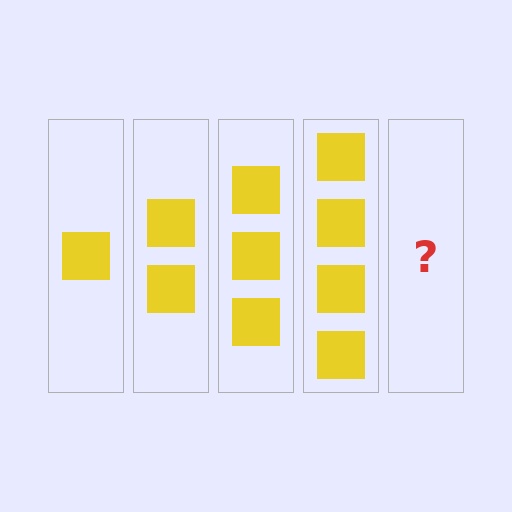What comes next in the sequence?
The next element should be 5 squares.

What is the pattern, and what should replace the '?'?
The pattern is that each step adds one more square. The '?' should be 5 squares.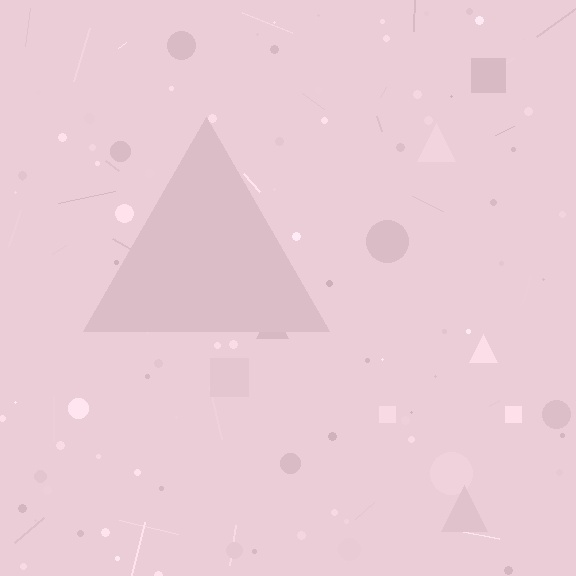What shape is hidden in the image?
A triangle is hidden in the image.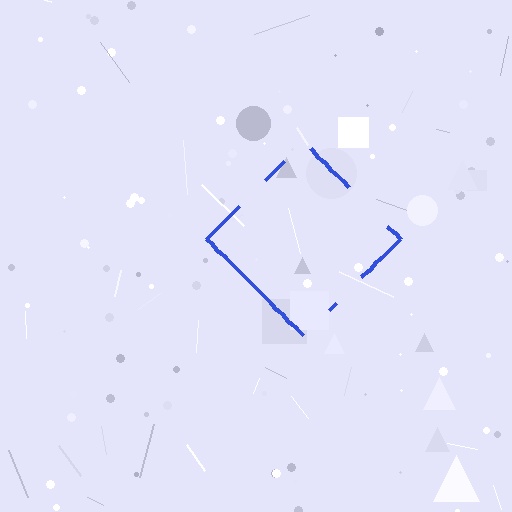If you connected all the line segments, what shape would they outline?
They would outline a diamond.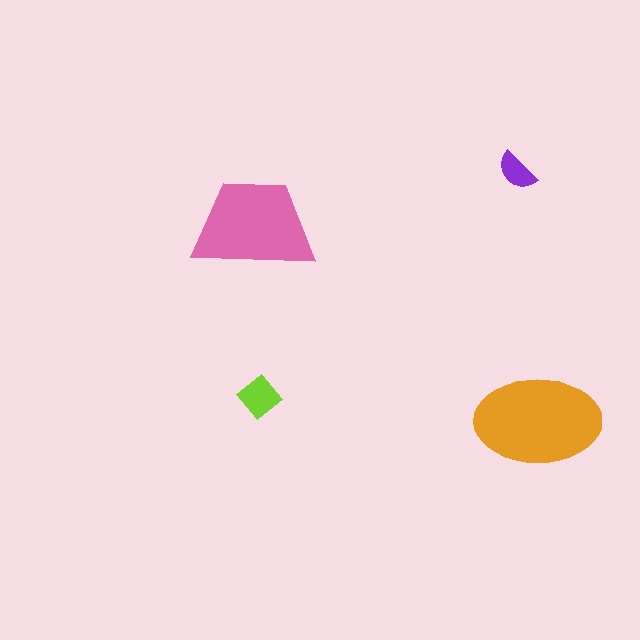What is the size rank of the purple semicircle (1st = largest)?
4th.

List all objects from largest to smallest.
The orange ellipse, the pink trapezoid, the lime diamond, the purple semicircle.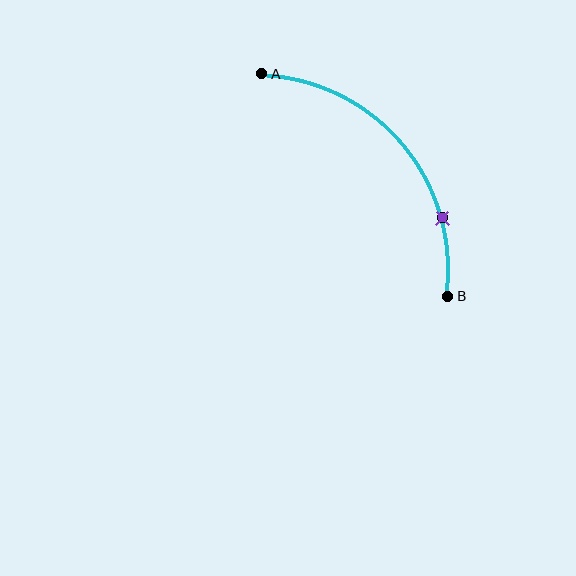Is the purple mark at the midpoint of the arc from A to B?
No. The purple mark lies on the arc but is closer to endpoint B. The arc midpoint would be at the point on the curve equidistant along the arc from both A and B.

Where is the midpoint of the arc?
The arc midpoint is the point on the curve farthest from the straight line joining A and B. It sits above and to the right of that line.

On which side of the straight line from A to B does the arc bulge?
The arc bulges above and to the right of the straight line connecting A and B.